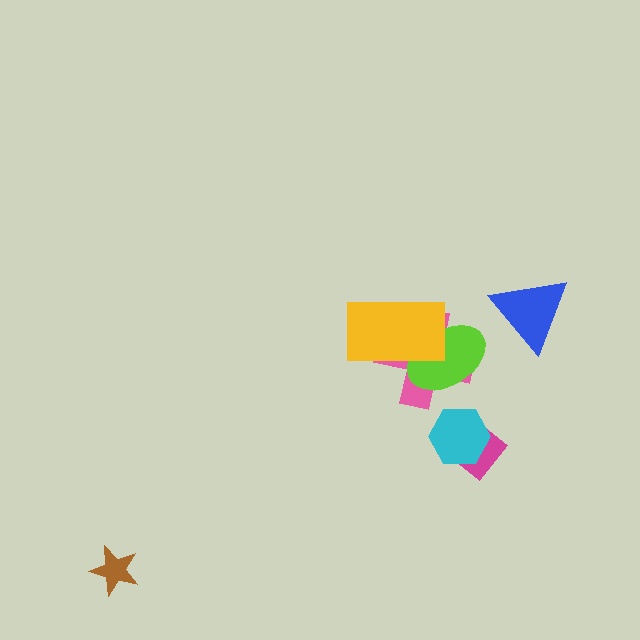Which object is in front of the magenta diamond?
The cyan hexagon is in front of the magenta diamond.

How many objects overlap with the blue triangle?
0 objects overlap with the blue triangle.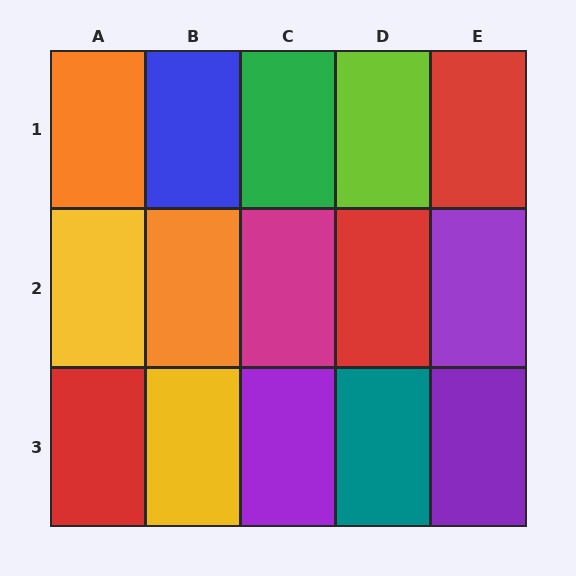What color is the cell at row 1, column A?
Orange.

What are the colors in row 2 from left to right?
Yellow, orange, magenta, red, purple.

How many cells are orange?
2 cells are orange.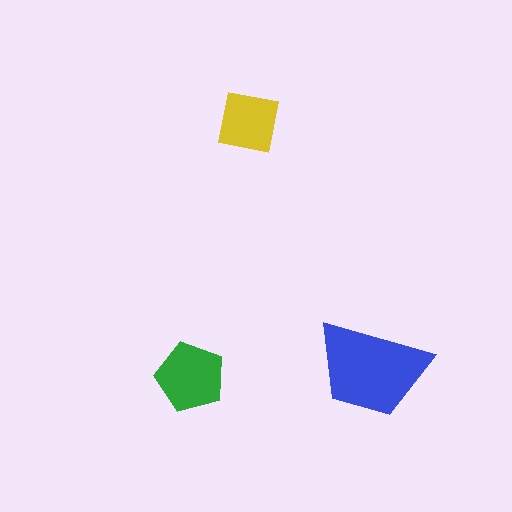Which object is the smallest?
The yellow square.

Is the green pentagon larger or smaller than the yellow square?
Larger.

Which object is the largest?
The blue trapezoid.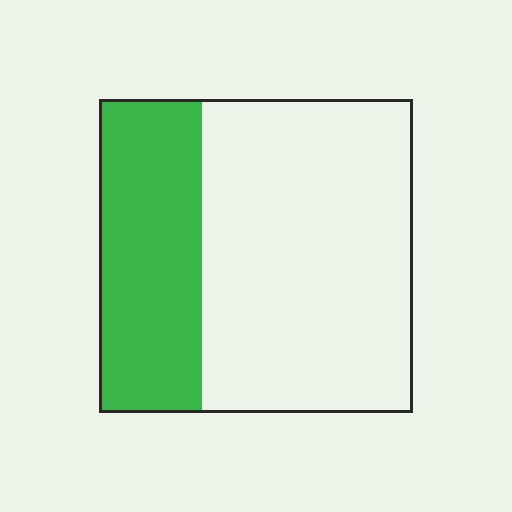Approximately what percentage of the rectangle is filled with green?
Approximately 35%.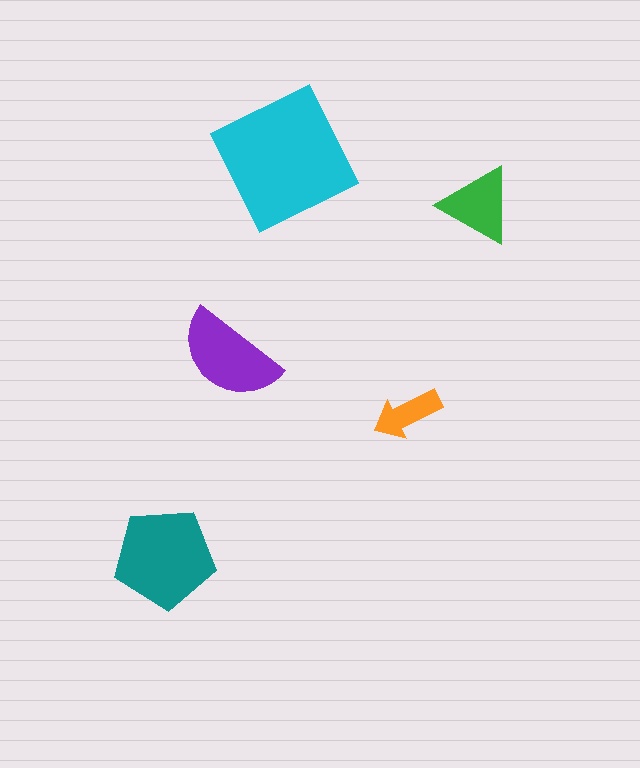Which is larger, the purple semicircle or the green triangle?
The purple semicircle.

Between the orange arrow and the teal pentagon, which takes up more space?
The teal pentagon.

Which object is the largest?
The cyan square.